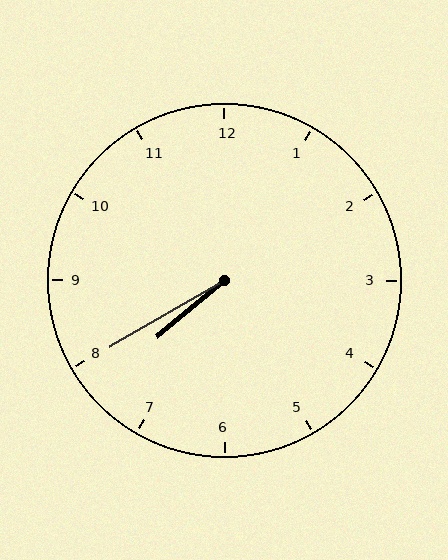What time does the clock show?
7:40.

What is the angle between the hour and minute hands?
Approximately 10 degrees.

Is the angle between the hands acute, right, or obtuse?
It is acute.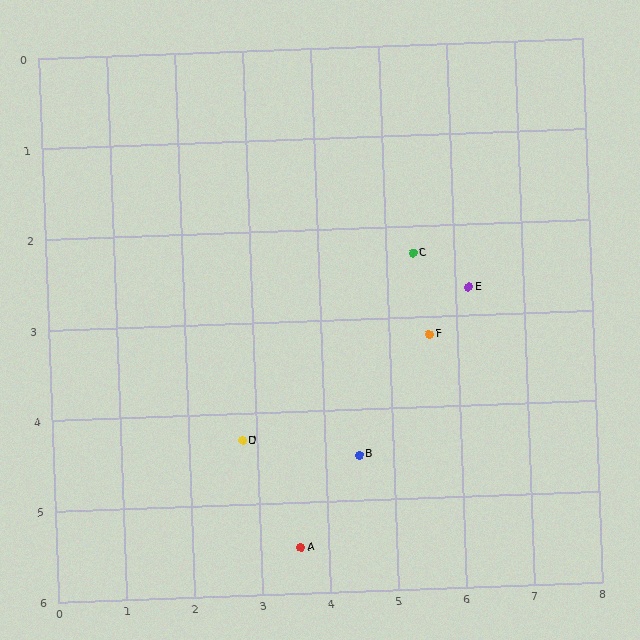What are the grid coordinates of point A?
Point A is at approximately (3.6, 5.5).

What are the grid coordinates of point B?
Point B is at approximately (4.5, 4.5).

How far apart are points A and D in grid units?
Points A and D are about 1.4 grid units apart.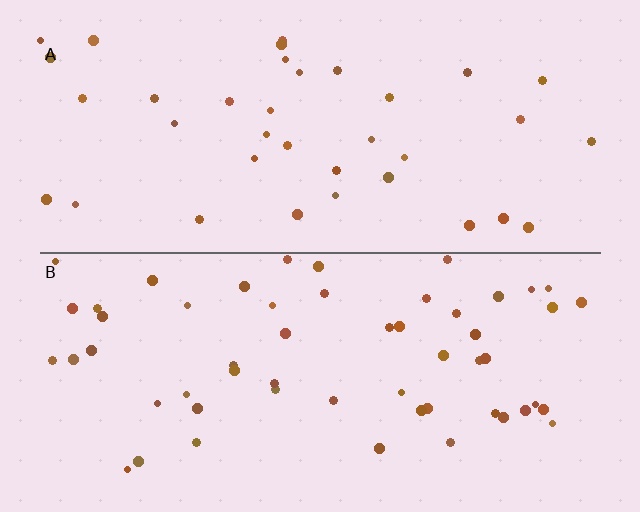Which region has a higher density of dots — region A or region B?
B (the bottom).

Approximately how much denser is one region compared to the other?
Approximately 1.5× — region B over region A.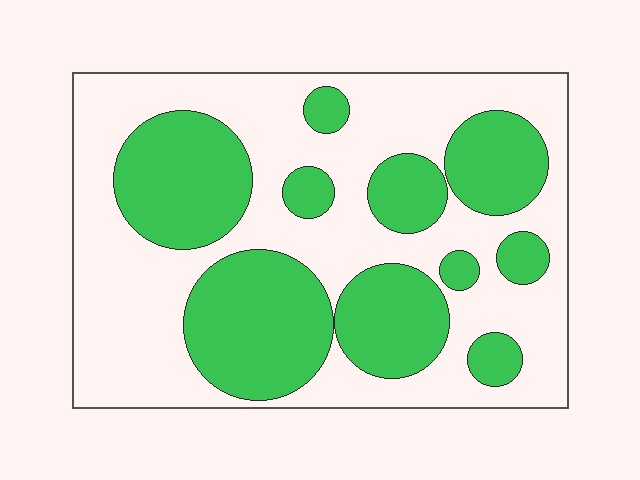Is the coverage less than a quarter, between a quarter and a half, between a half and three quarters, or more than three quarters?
Between a quarter and a half.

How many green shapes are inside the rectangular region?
10.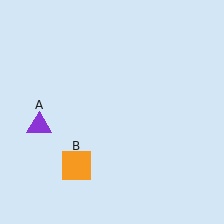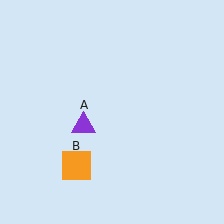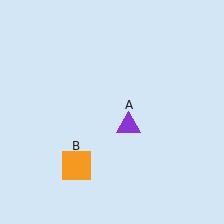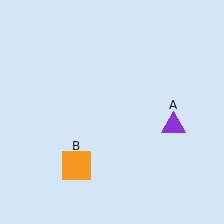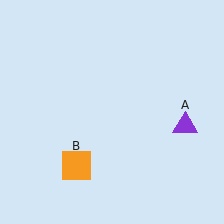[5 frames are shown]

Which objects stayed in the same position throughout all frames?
Orange square (object B) remained stationary.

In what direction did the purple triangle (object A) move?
The purple triangle (object A) moved right.